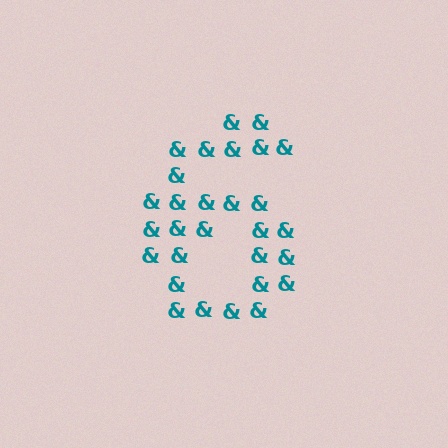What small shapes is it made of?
It is made of small ampersands.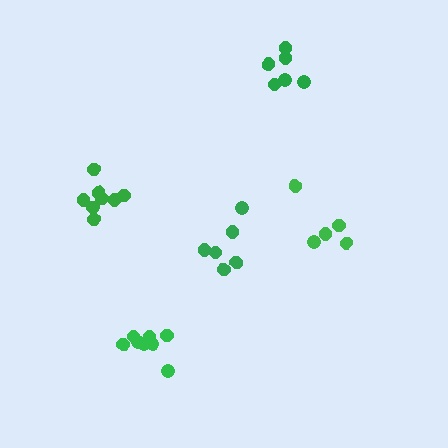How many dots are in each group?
Group 1: 6 dots, Group 2: 8 dots, Group 3: 8 dots, Group 4: 5 dots, Group 5: 6 dots (33 total).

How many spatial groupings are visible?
There are 5 spatial groupings.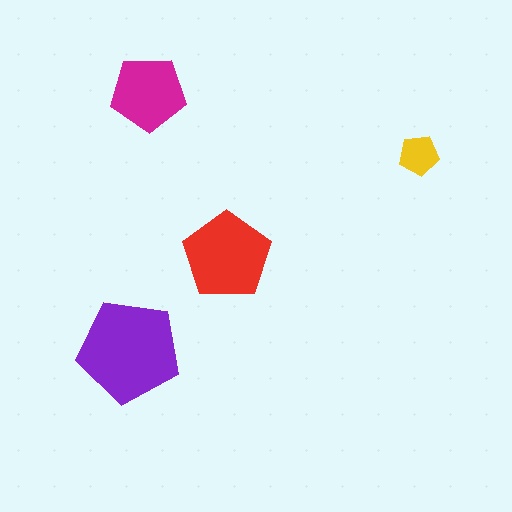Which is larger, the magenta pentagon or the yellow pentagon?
The magenta one.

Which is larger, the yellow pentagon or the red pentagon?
The red one.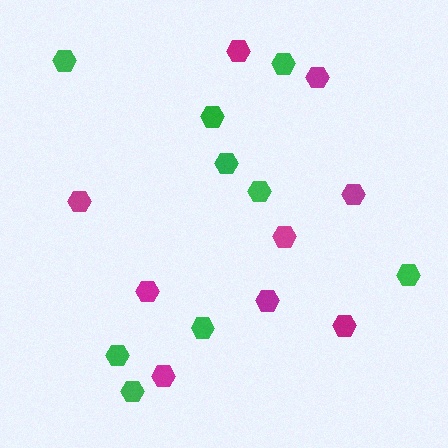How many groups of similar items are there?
There are 2 groups: one group of green hexagons (9) and one group of magenta hexagons (9).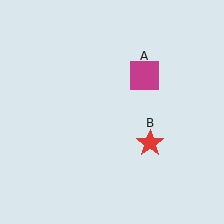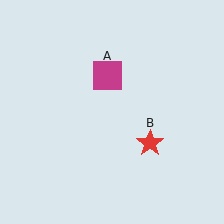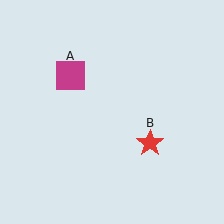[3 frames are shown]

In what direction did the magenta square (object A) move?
The magenta square (object A) moved left.